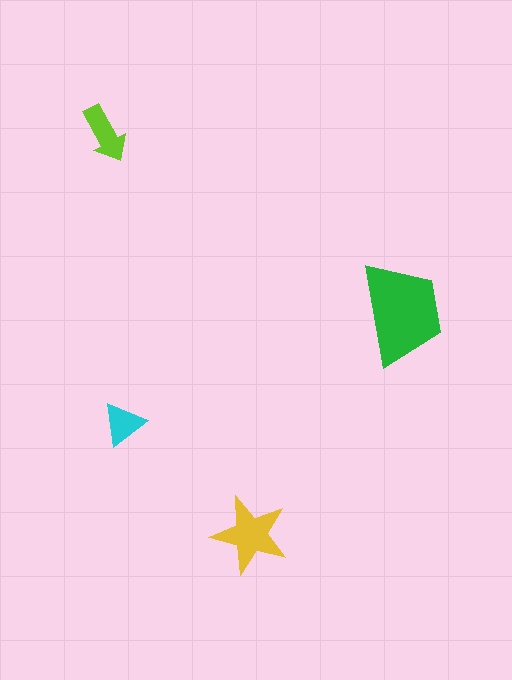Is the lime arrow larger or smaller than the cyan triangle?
Larger.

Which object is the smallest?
The cyan triangle.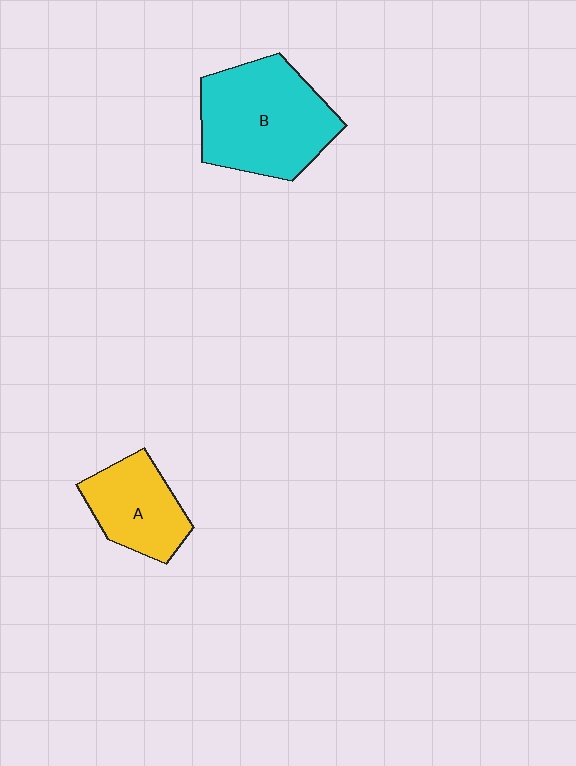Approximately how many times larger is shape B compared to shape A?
Approximately 1.7 times.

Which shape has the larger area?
Shape B (cyan).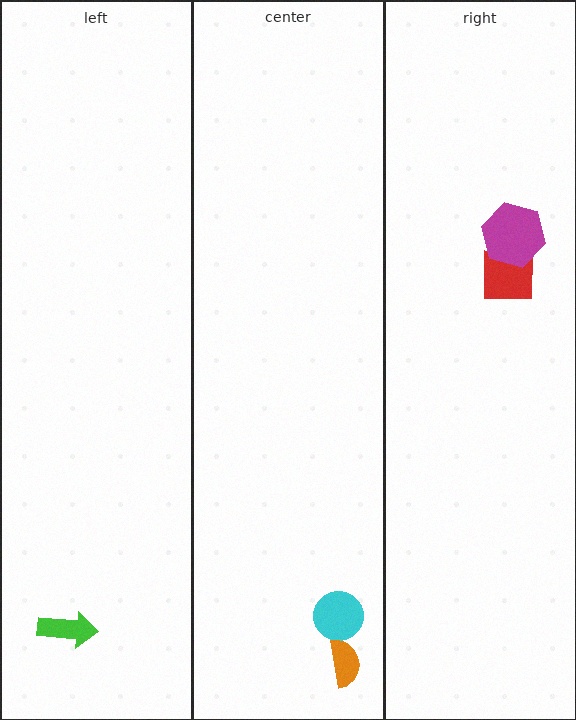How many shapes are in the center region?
2.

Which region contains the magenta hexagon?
The right region.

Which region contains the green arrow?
The left region.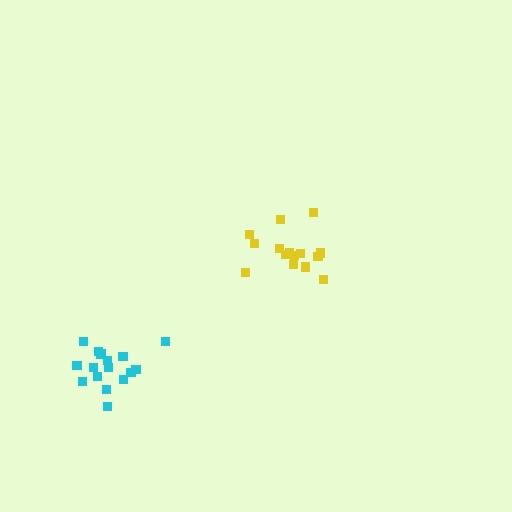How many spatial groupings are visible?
There are 2 spatial groupings.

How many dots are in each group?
Group 1: 16 dots, Group 2: 15 dots (31 total).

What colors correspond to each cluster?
The clusters are colored: cyan, yellow.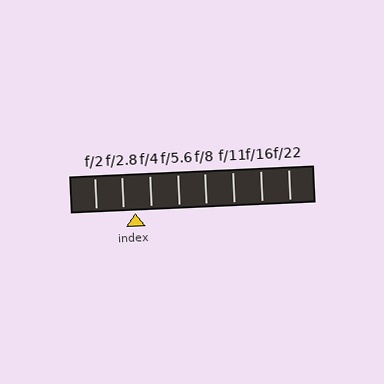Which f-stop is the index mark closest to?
The index mark is closest to f/2.8.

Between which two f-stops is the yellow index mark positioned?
The index mark is between f/2.8 and f/4.